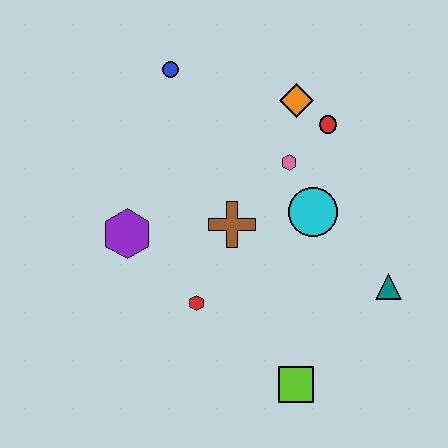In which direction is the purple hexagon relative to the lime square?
The purple hexagon is to the left of the lime square.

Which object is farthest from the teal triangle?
The blue circle is farthest from the teal triangle.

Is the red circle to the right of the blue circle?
Yes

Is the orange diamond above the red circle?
Yes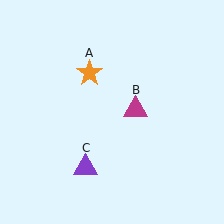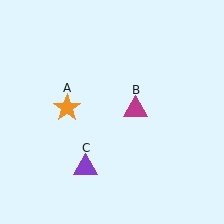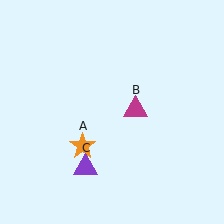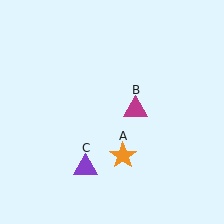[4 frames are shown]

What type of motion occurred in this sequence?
The orange star (object A) rotated counterclockwise around the center of the scene.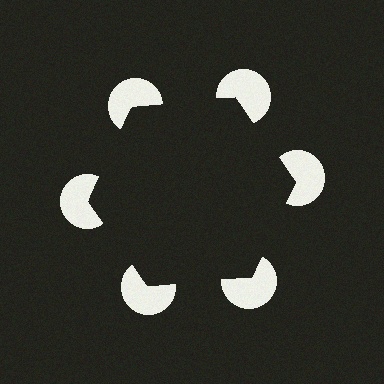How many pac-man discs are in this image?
There are 6 — one at each vertex of the illusory hexagon.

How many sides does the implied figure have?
6 sides.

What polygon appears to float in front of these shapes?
An illusory hexagon — its edges are inferred from the aligned wedge cuts in the pac-man discs, not physically drawn.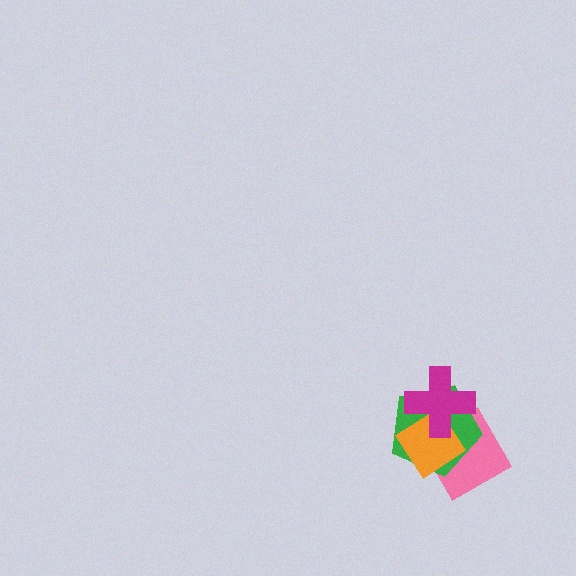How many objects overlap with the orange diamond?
3 objects overlap with the orange diamond.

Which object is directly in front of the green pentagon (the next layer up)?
The orange diamond is directly in front of the green pentagon.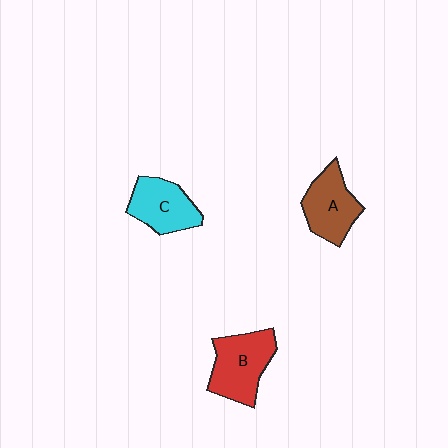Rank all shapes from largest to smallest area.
From largest to smallest: B (red), A (brown), C (cyan).